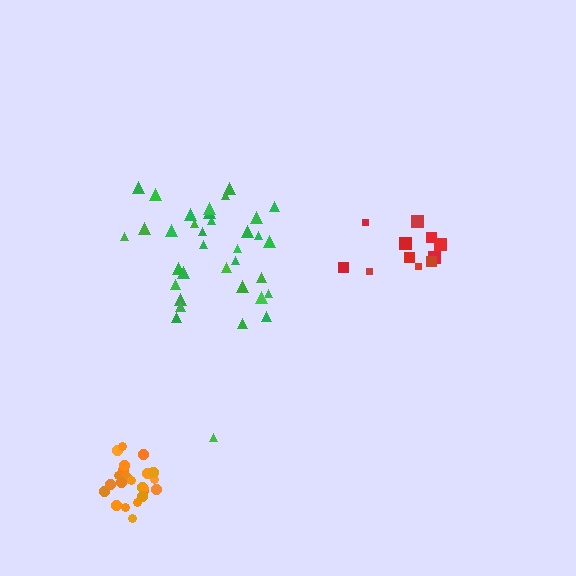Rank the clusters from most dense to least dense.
orange, red, green.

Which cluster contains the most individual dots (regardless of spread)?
Green (35).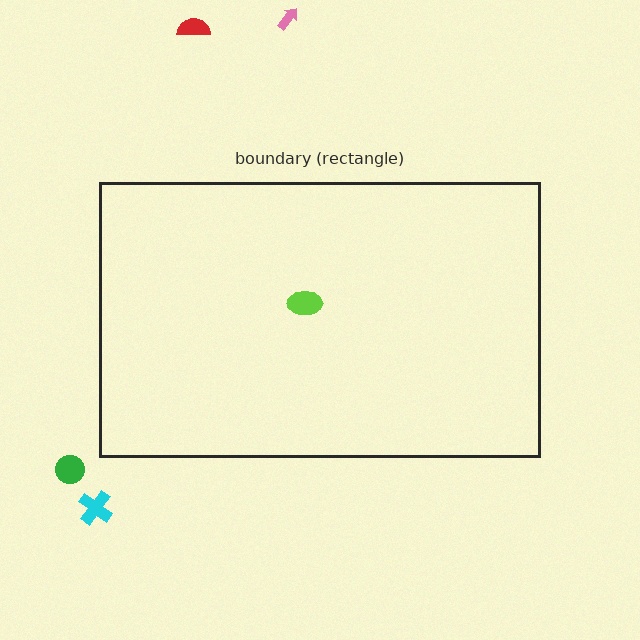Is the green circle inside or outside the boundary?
Outside.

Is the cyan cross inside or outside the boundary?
Outside.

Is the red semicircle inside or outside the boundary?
Outside.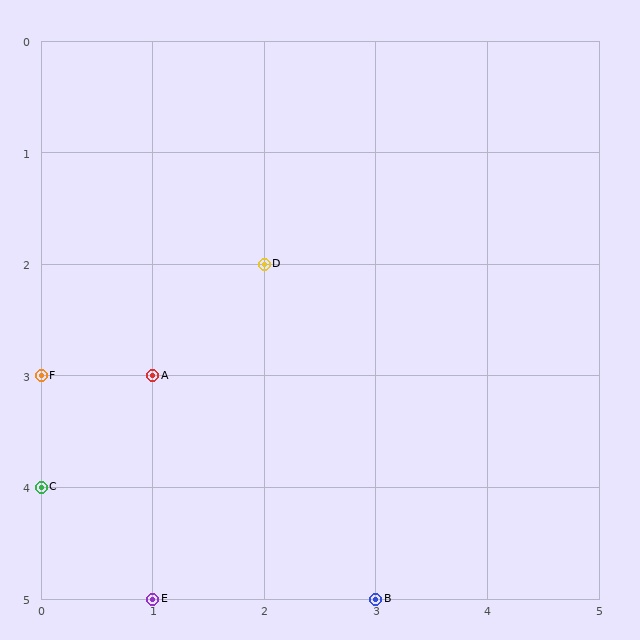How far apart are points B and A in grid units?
Points B and A are 2 columns and 2 rows apart (about 2.8 grid units diagonally).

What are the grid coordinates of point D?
Point D is at grid coordinates (2, 2).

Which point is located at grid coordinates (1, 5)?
Point E is at (1, 5).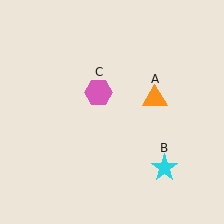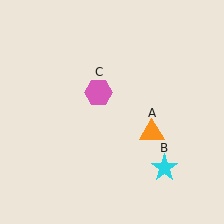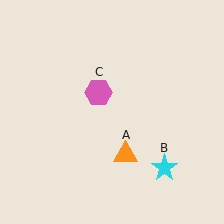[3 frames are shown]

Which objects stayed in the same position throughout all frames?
Cyan star (object B) and pink hexagon (object C) remained stationary.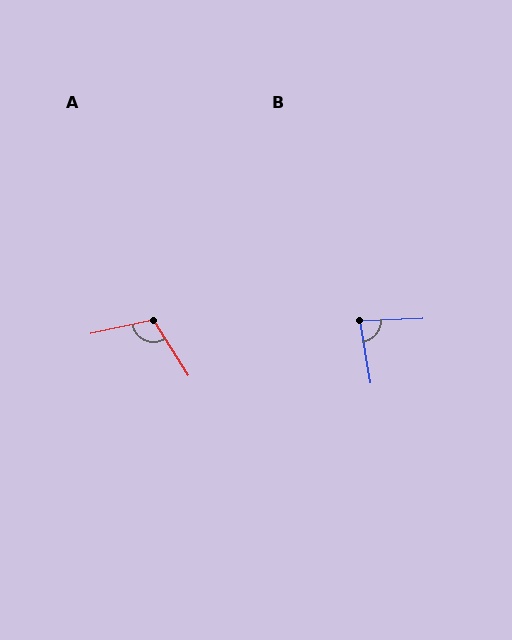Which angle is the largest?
A, at approximately 110 degrees.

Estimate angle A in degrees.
Approximately 110 degrees.